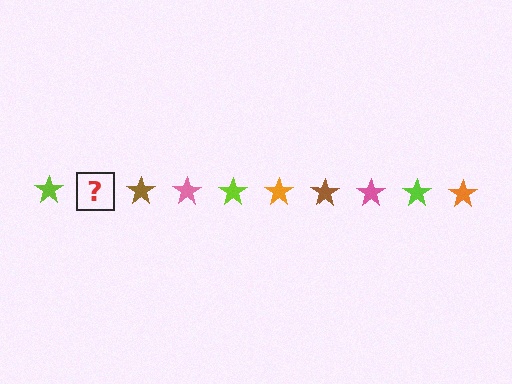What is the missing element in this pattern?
The missing element is an orange star.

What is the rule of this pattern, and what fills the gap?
The rule is that the pattern cycles through lime, orange, brown, pink stars. The gap should be filled with an orange star.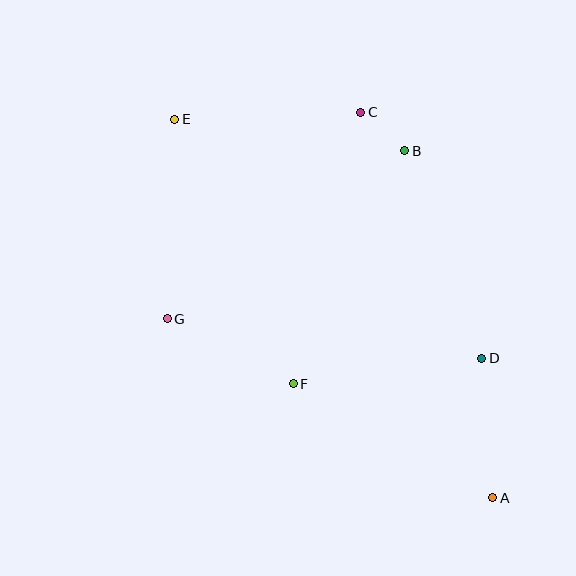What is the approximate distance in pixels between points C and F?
The distance between C and F is approximately 280 pixels.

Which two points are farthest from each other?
Points A and E are farthest from each other.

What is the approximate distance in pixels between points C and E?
The distance between C and E is approximately 186 pixels.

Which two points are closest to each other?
Points B and C are closest to each other.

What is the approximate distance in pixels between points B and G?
The distance between B and G is approximately 291 pixels.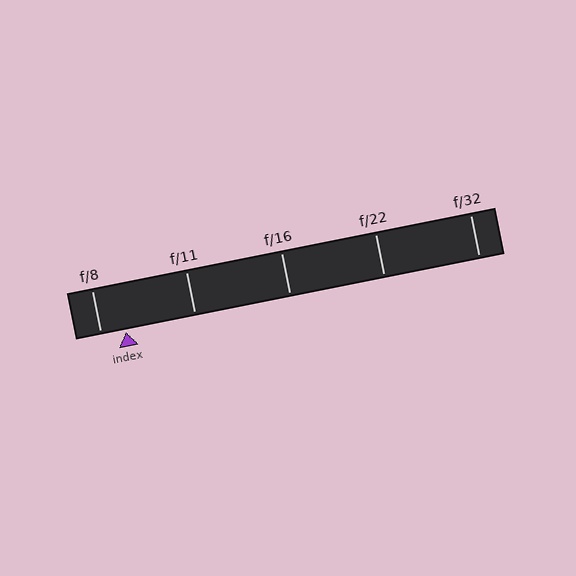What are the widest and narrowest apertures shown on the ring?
The widest aperture shown is f/8 and the narrowest is f/32.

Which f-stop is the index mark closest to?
The index mark is closest to f/8.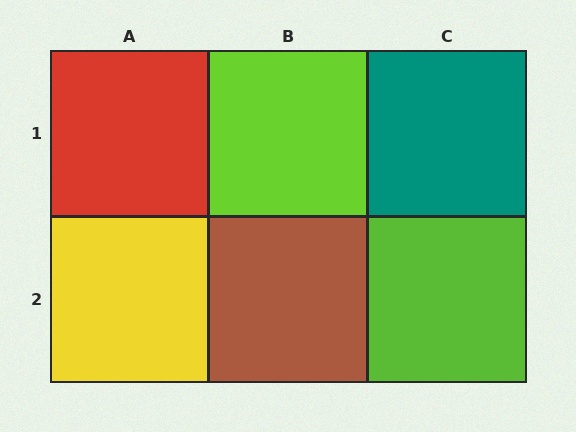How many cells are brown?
1 cell is brown.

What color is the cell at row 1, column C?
Teal.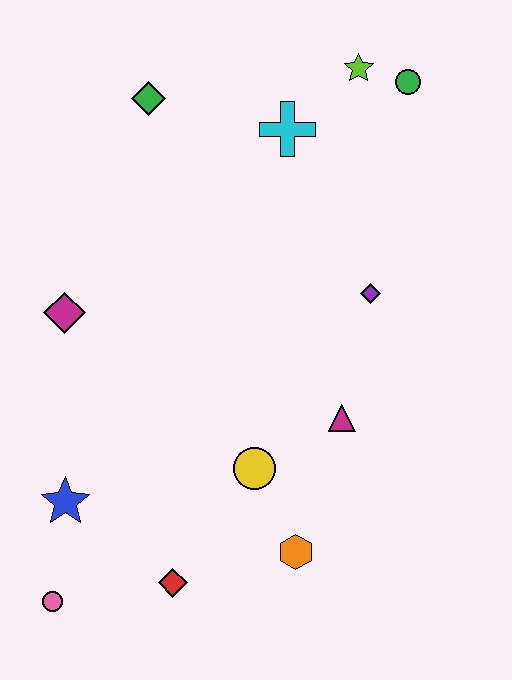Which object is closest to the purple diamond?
The magenta triangle is closest to the purple diamond.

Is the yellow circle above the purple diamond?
No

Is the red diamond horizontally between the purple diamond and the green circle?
No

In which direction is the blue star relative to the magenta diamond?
The blue star is below the magenta diamond.